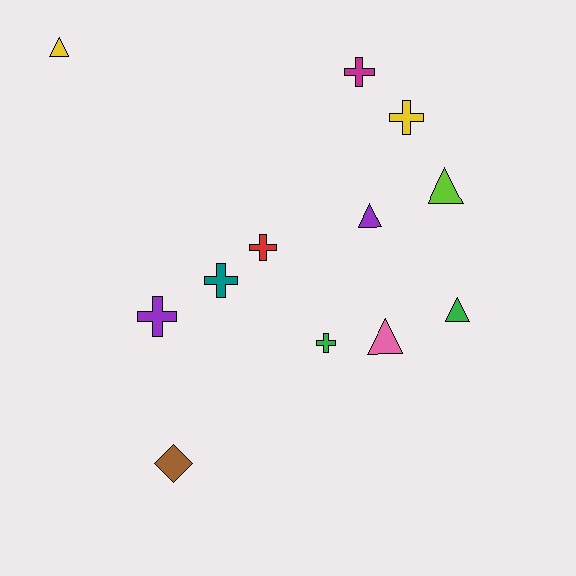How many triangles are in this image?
There are 5 triangles.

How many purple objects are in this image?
There are 2 purple objects.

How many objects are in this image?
There are 12 objects.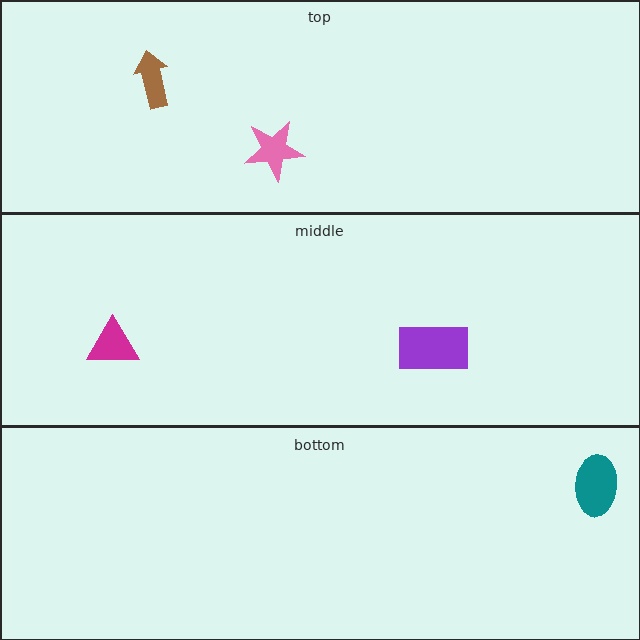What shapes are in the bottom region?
The teal ellipse.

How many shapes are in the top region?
2.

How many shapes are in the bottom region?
1.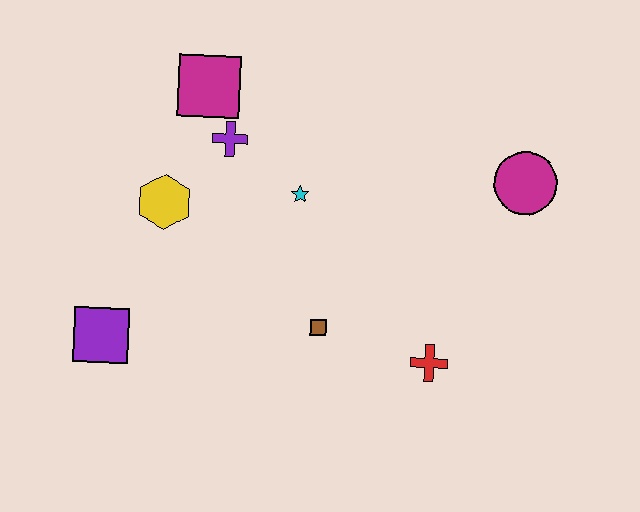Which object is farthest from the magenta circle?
The purple square is farthest from the magenta circle.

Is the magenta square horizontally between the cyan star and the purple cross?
No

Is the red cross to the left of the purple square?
No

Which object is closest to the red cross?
The brown square is closest to the red cross.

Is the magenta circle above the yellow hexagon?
Yes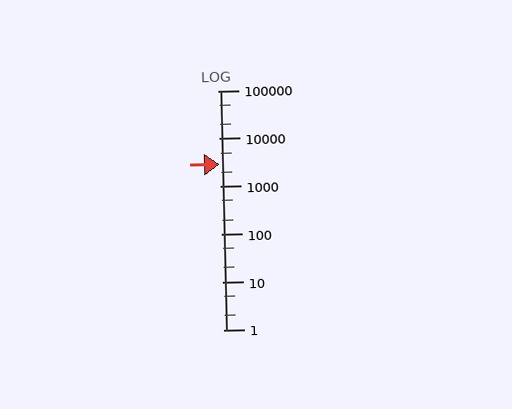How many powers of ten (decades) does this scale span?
The scale spans 5 decades, from 1 to 100000.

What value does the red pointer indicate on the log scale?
The pointer indicates approximately 2900.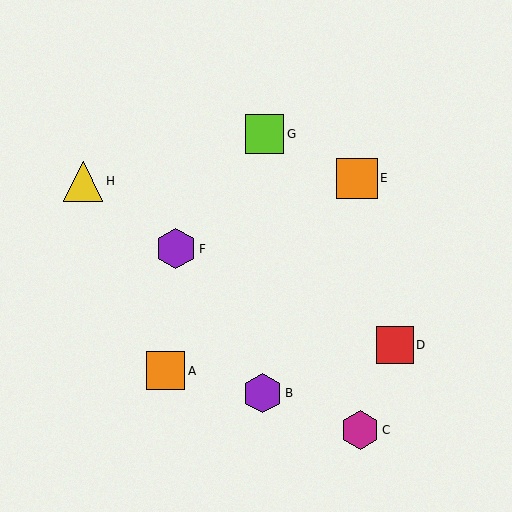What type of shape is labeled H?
Shape H is a yellow triangle.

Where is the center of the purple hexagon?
The center of the purple hexagon is at (262, 393).